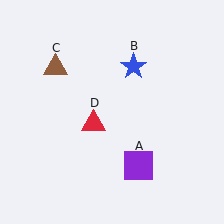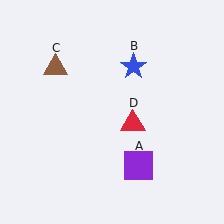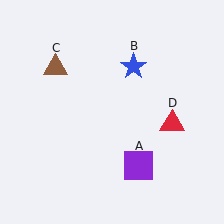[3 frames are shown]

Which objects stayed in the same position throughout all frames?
Purple square (object A) and blue star (object B) and brown triangle (object C) remained stationary.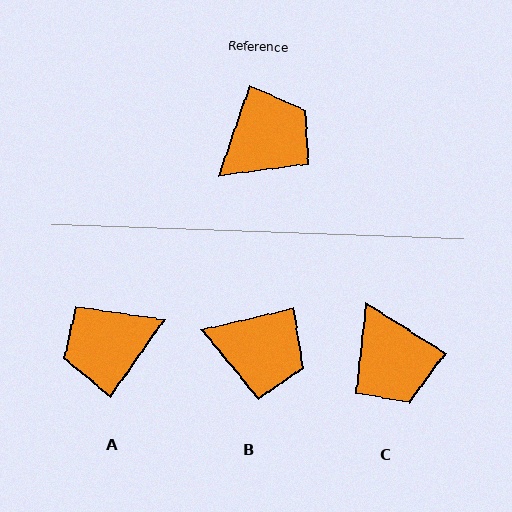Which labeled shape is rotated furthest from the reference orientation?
A, about 164 degrees away.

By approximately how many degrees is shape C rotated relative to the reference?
Approximately 103 degrees clockwise.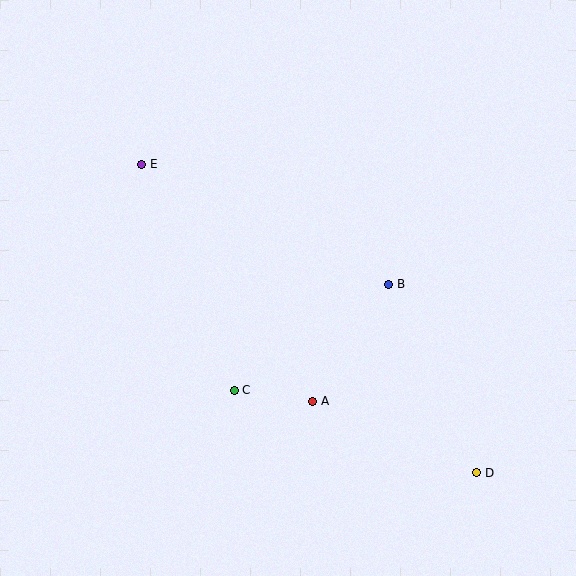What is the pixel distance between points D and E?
The distance between D and E is 456 pixels.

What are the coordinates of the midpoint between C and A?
The midpoint between C and A is at (274, 396).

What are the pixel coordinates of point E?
Point E is at (142, 164).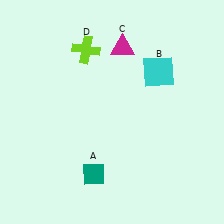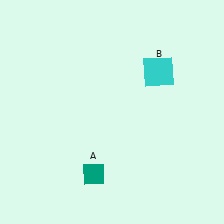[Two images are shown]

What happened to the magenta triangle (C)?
The magenta triangle (C) was removed in Image 2. It was in the top-right area of Image 1.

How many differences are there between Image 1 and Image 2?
There are 2 differences between the two images.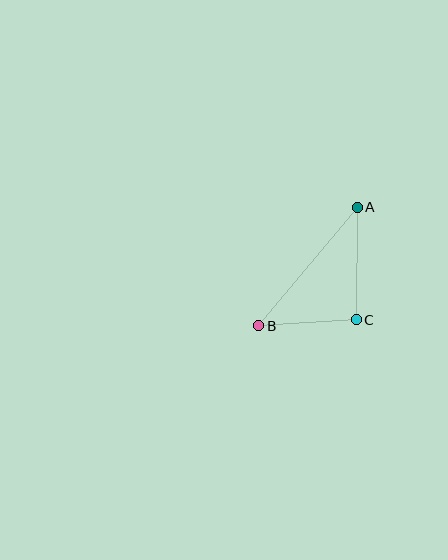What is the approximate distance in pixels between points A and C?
The distance between A and C is approximately 112 pixels.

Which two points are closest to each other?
Points B and C are closest to each other.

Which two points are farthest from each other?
Points A and B are farthest from each other.